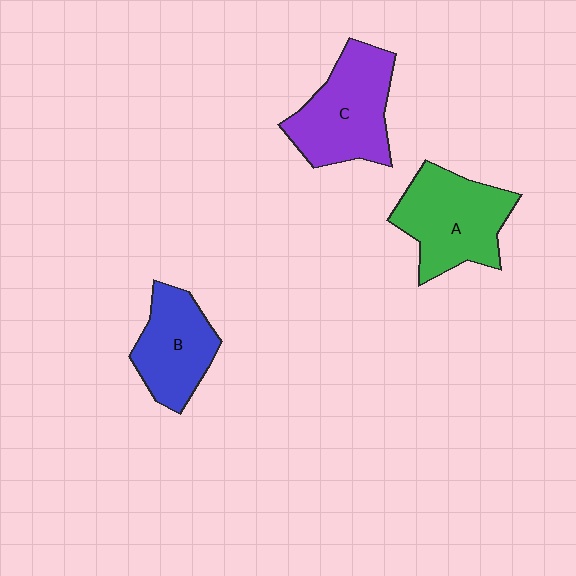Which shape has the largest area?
Shape A (green).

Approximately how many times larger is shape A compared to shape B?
Approximately 1.3 times.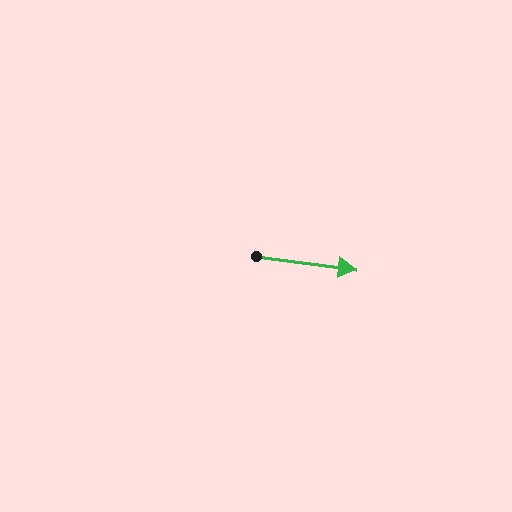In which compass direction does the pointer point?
East.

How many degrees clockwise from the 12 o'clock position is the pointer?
Approximately 98 degrees.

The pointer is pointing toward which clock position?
Roughly 3 o'clock.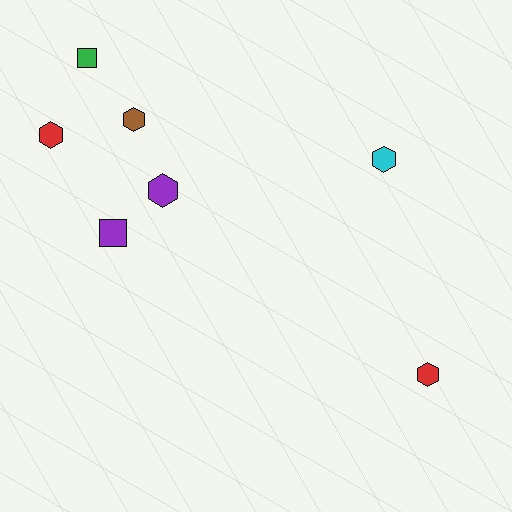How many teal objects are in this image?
There are no teal objects.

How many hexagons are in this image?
There are 5 hexagons.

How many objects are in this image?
There are 7 objects.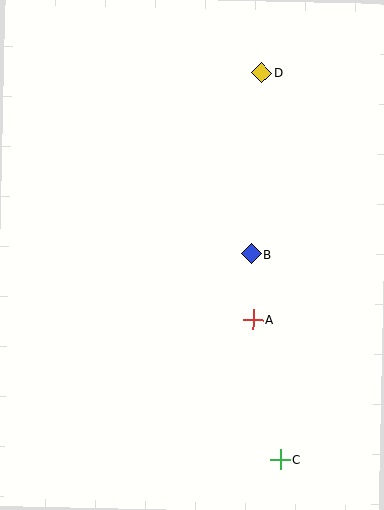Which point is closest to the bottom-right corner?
Point C is closest to the bottom-right corner.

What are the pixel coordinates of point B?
Point B is at (251, 254).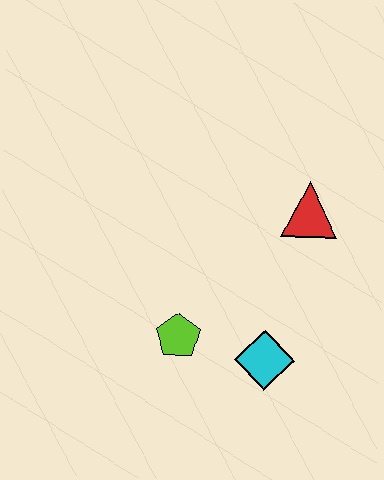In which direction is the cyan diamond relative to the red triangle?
The cyan diamond is below the red triangle.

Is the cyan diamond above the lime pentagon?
No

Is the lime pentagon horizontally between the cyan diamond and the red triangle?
No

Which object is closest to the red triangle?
The cyan diamond is closest to the red triangle.